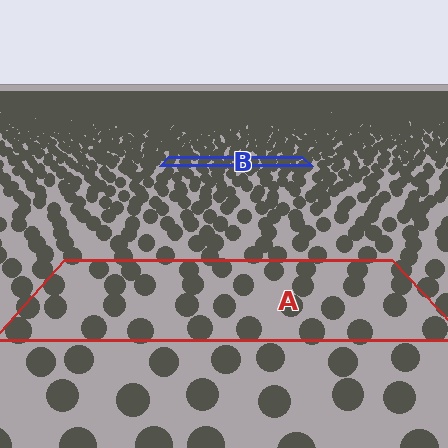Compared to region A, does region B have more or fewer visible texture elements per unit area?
Region B has more texture elements per unit area — they are packed more densely because it is farther away.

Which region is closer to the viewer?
Region A is closer. The texture elements there are larger and more spread out.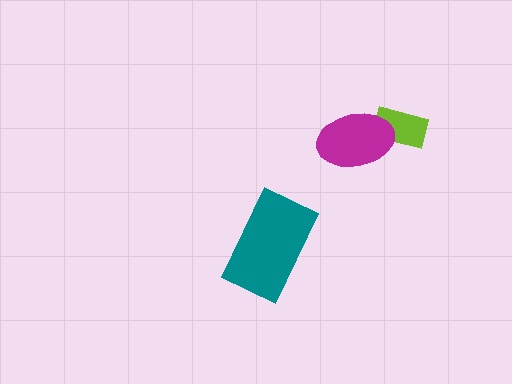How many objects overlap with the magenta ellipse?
1 object overlaps with the magenta ellipse.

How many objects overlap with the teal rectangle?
0 objects overlap with the teal rectangle.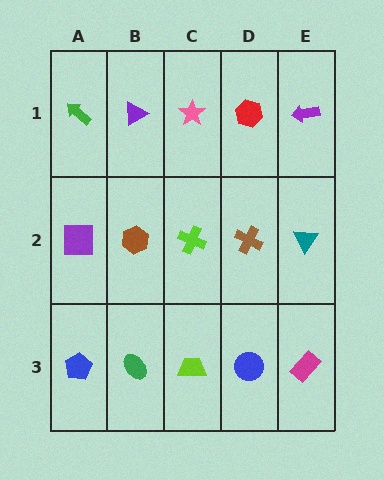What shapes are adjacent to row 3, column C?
A lime cross (row 2, column C), a green ellipse (row 3, column B), a blue circle (row 3, column D).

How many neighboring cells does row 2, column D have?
4.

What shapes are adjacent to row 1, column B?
A brown hexagon (row 2, column B), a green arrow (row 1, column A), a pink star (row 1, column C).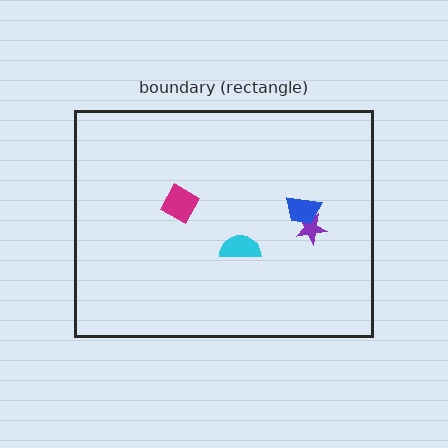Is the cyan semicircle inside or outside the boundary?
Inside.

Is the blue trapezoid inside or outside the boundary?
Inside.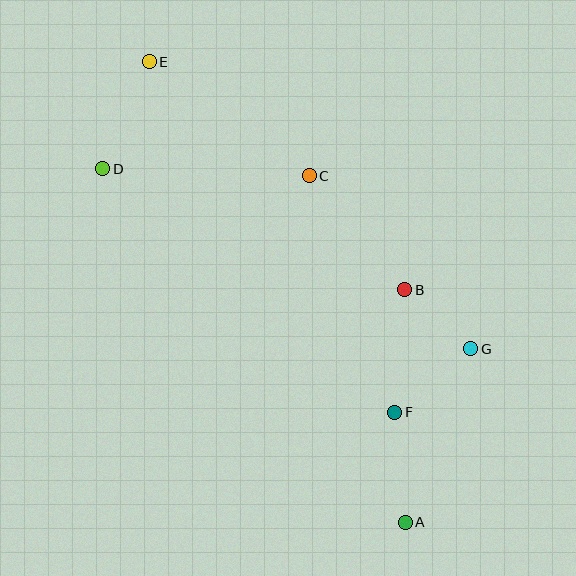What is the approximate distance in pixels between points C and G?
The distance between C and G is approximately 236 pixels.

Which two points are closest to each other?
Points B and G are closest to each other.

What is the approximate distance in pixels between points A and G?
The distance between A and G is approximately 185 pixels.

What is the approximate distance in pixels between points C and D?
The distance between C and D is approximately 207 pixels.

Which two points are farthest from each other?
Points A and E are farthest from each other.